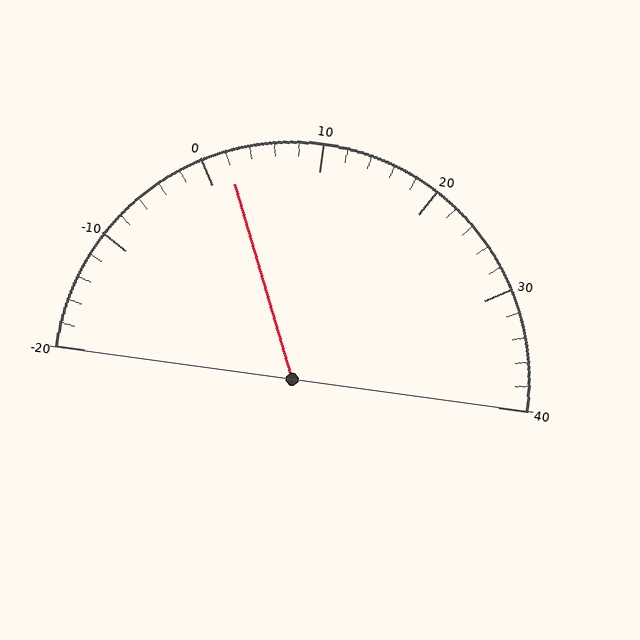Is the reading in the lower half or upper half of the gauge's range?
The reading is in the lower half of the range (-20 to 40).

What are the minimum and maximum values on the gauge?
The gauge ranges from -20 to 40.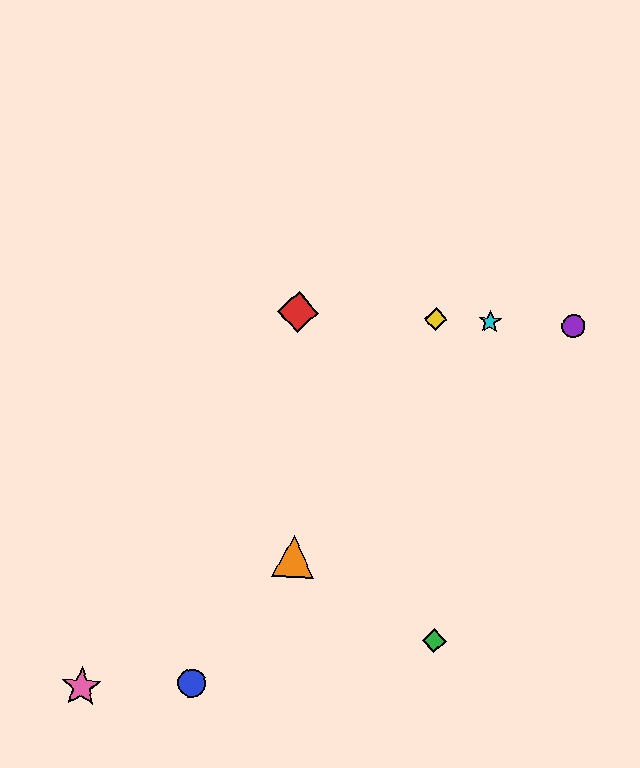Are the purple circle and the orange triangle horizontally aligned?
No, the purple circle is at y≈326 and the orange triangle is at y≈557.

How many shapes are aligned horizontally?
4 shapes (the red diamond, the yellow diamond, the purple circle, the cyan star) are aligned horizontally.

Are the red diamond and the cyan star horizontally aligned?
Yes, both are at y≈312.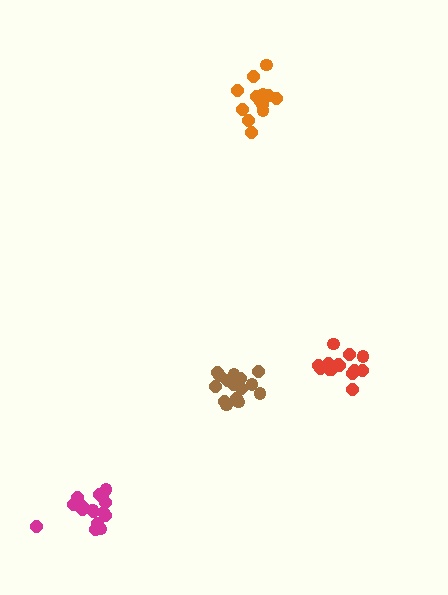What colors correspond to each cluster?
The clusters are colored: brown, red, magenta, orange.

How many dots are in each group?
Group 1: 16 dots, Group 2: 14 dots, Group 3: 17 dots, Group 4: 13 dots (60 total).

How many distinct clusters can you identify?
There are 4 distinct clusters.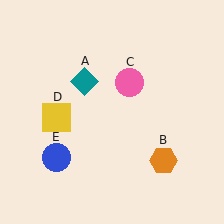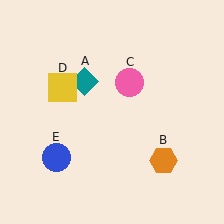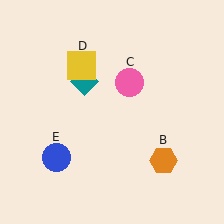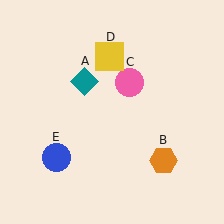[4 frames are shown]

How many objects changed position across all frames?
1 object changed position: yellow square (object D).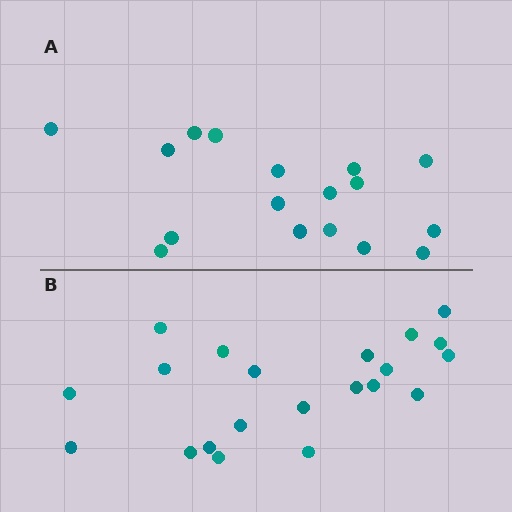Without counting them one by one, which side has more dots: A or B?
Region B (the bottom region) has more dots.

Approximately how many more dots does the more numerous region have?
Region B has about 4 more dots than region A.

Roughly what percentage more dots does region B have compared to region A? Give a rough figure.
About 25% more.